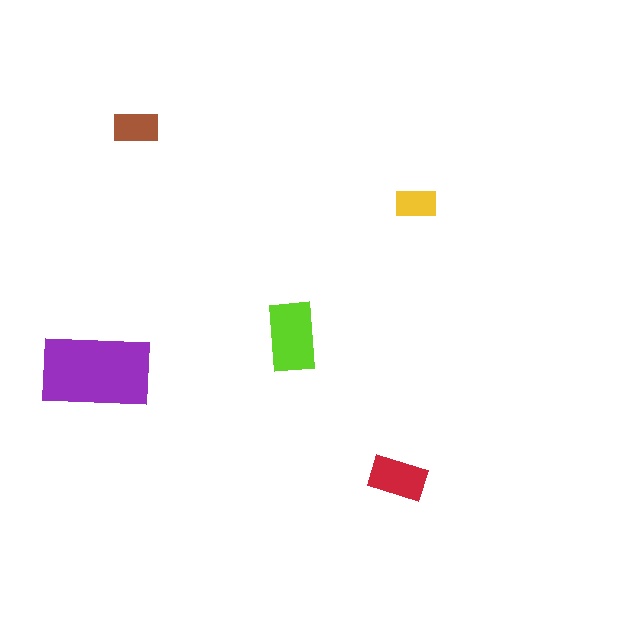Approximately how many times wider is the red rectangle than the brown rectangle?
About 1.5 times wider.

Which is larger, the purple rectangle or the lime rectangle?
The purple one.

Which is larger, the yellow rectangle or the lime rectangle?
The lime one.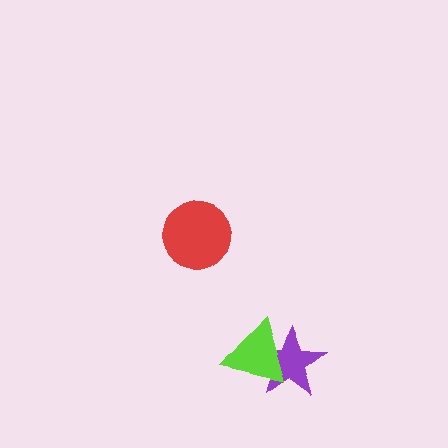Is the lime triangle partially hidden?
No, no other shape covers it.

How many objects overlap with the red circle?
0 objects overlap with the red circle.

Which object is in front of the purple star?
The lime triangle is in front of the purple star.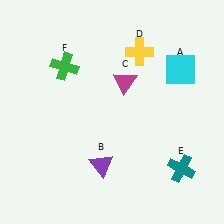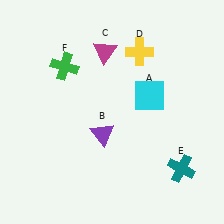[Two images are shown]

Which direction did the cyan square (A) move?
The cyan square (A) moved left.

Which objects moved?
The objects that moved are: the cyan square (A), the purple triangle (B), the magenta triangle (C).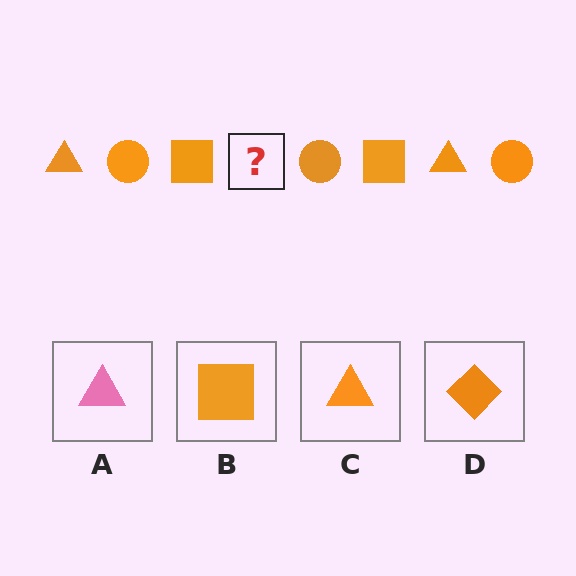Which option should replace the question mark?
Option C.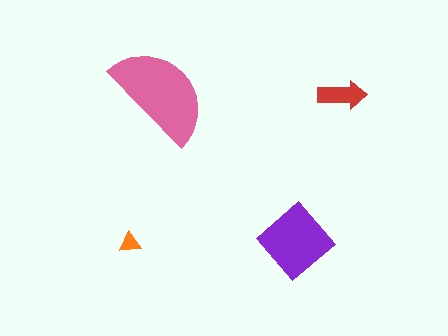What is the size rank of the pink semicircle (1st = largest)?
1st.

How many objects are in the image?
There are 4 objects in the image.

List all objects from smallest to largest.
The orange triangle, the red arrow, the purple diamond, the pink semicircle.